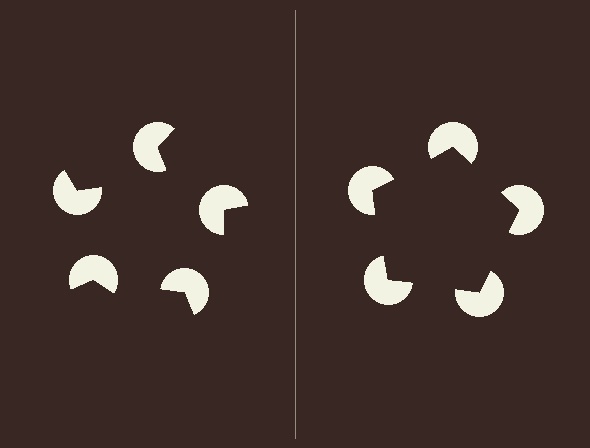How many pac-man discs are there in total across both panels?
10 — 5 on each side.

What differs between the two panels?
The pac-man discs are positioned identically on both sides; only the wedge orientations differ. On the right they align to a pentagon; on the left they are misaligned.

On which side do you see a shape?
An illusory pentagon appears on the right side. On the left side the wedge cuts are rotated, so no coherent shape forms.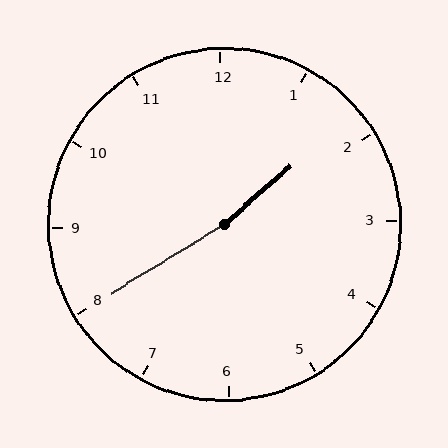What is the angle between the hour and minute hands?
Approximately 170 degrees.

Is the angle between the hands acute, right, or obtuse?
It is obtuse.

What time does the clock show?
1:40.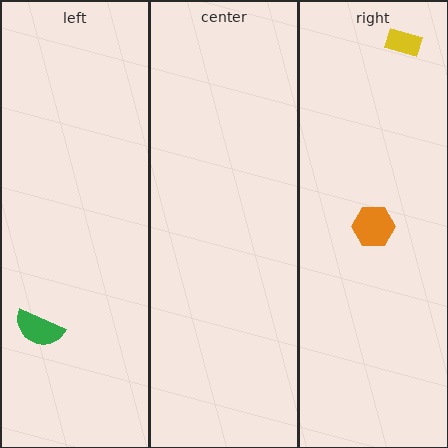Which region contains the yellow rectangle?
The right region.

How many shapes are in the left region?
1.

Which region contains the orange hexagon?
The right region.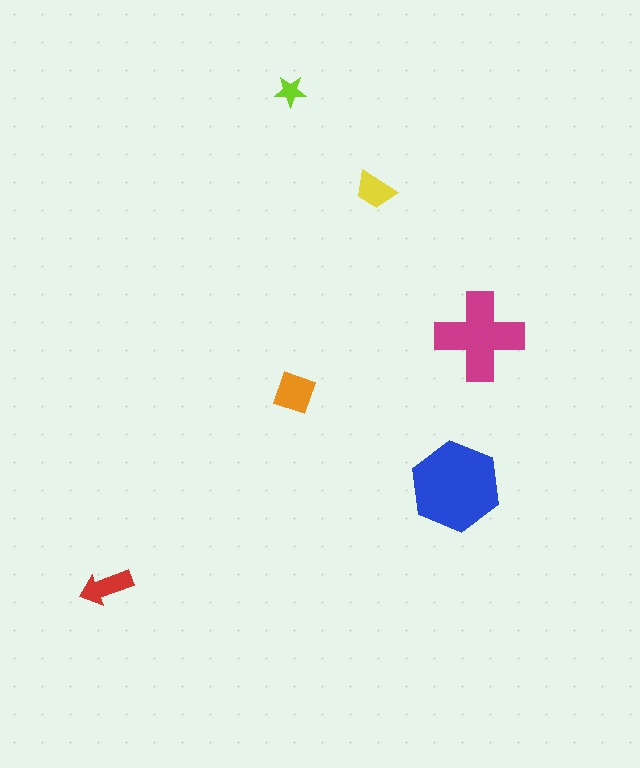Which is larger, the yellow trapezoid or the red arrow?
The red arrow.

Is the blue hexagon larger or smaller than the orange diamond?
Larger.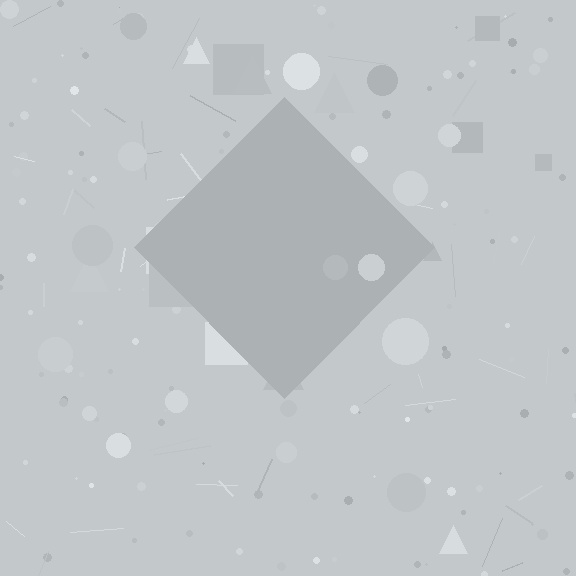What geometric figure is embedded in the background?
A diamond is embedded in the background.